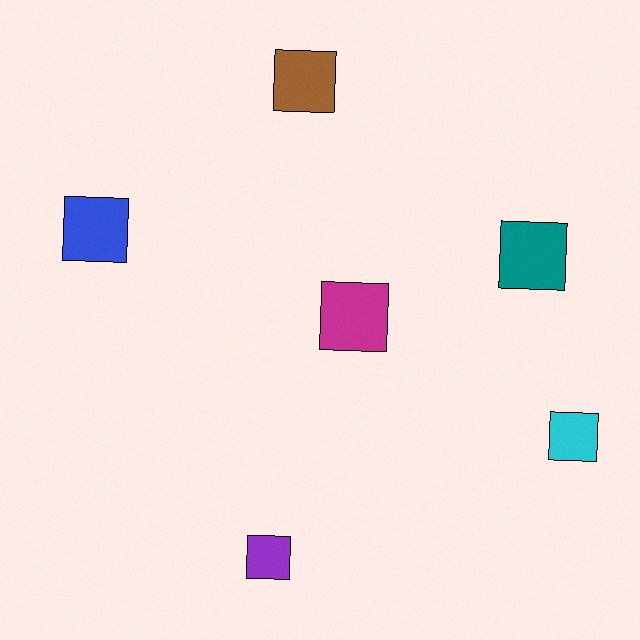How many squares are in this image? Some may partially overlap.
There are 6 squares.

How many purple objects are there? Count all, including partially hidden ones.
There is 1 purple object.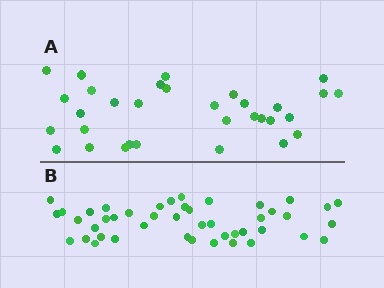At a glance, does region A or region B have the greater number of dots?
Region B (the bottom region) has more dots.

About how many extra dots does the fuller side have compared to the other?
Region B has approximately 15 more dots than region A.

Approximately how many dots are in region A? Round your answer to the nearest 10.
About 30 dots. (The exact count is 32, which rounds to 30.)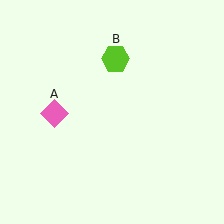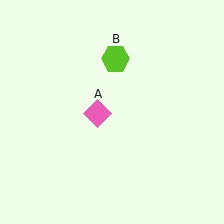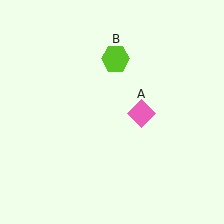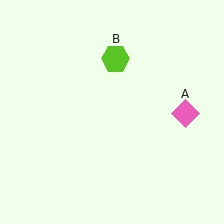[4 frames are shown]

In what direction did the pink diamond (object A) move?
The pink diamond (object A) moved right.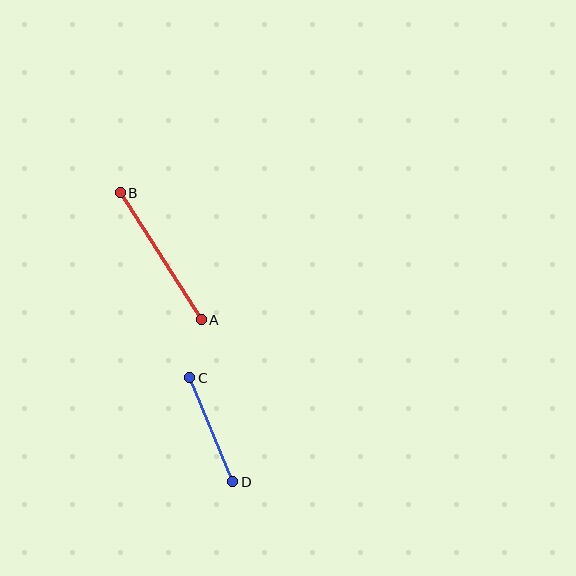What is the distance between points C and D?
The distance is approximately 113 pixels.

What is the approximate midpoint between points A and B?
The midpoint is at approximately (161, 256) pixels.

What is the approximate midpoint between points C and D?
The midpoint is at approximately (211, 430) pixels.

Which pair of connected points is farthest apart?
Points A and B are farthest apart.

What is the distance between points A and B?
The distance is approximately 151 pixels.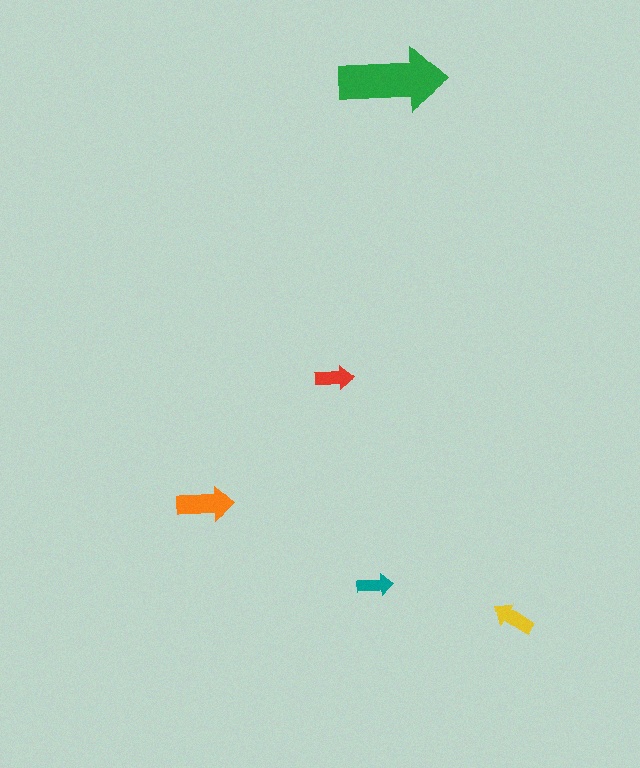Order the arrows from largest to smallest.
the green one, the orange one, the yellow one, the red one, the teal one.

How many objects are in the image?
There are 5 objects in the image.